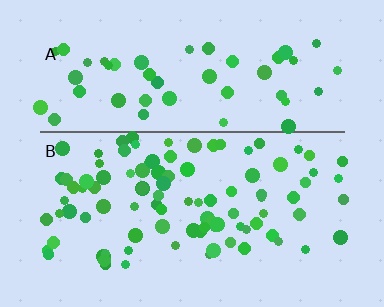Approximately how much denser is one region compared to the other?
Approximately 1.8× — region B over region A.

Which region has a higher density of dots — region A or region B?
B (the bottom).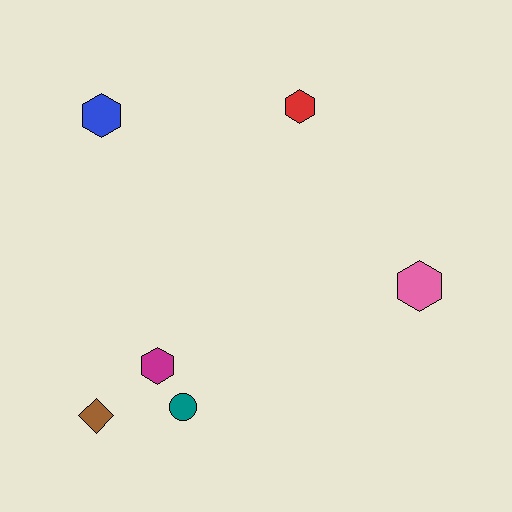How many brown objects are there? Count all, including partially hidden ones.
There is 1 brown object.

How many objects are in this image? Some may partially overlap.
There are 6 objects.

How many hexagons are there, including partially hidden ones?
There are 4 hexagons.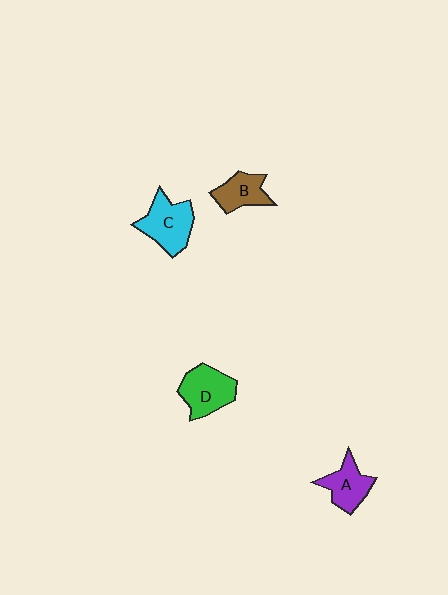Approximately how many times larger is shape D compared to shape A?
Approximately 1.3 times.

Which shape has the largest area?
Shape C (cyan).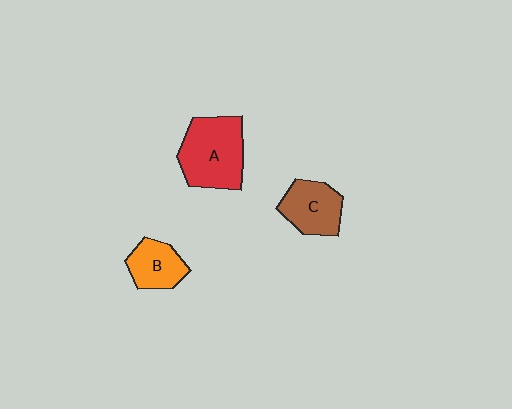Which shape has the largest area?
Shape A (red).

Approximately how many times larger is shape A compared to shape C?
Approximately 1.5 times.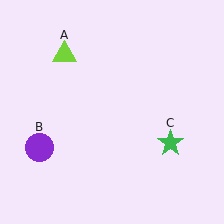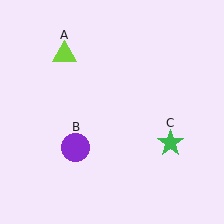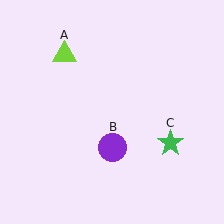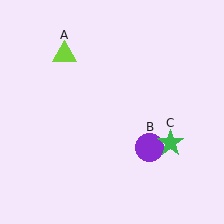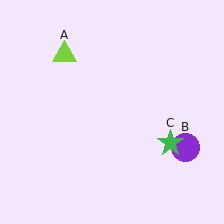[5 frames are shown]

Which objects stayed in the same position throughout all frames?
Lime triangle (object A) and green star (object C) remained stationary.